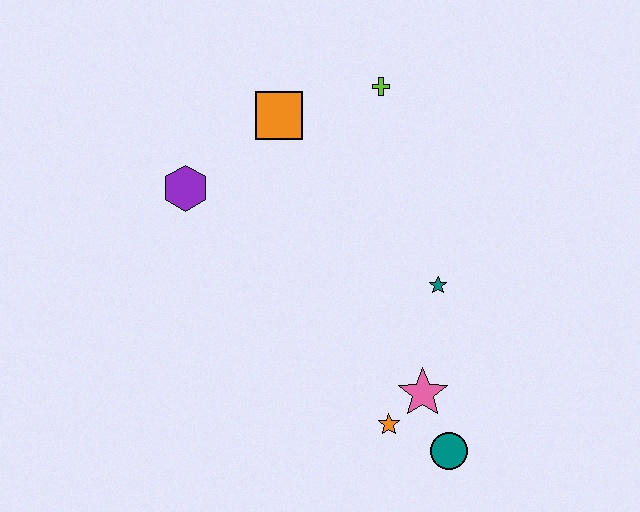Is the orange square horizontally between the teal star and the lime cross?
No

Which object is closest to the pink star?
The orange star is closest to the pink star.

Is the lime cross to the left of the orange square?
No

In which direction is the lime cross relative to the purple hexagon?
The lime cross is to the right of the purple hexagon.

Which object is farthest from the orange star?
The lime cross is farthest from the orange star.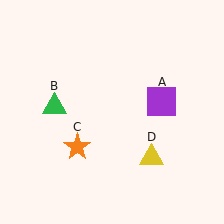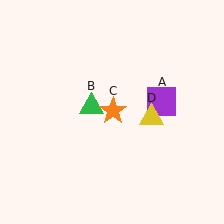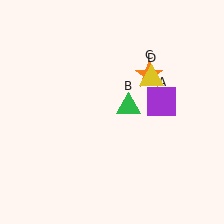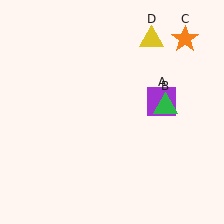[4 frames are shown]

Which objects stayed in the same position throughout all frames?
Purple square (object A) remained stationary.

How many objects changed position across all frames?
3 objects changed position: green triangle (object B), orange star (object C), yellow triangle (object D).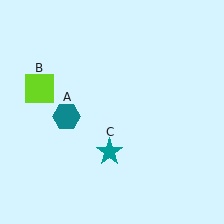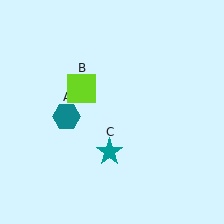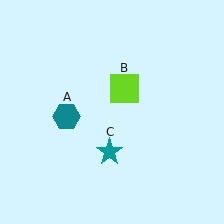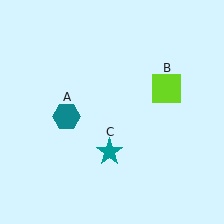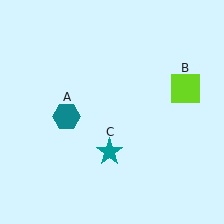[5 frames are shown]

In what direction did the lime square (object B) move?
The lime square (object B) moved right.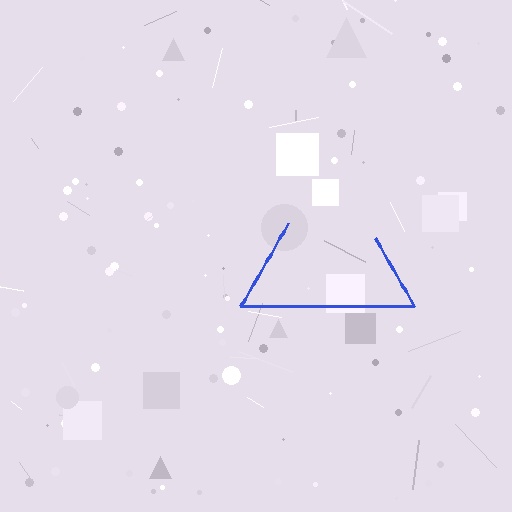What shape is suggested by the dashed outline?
The dashed outline suggests a triangle.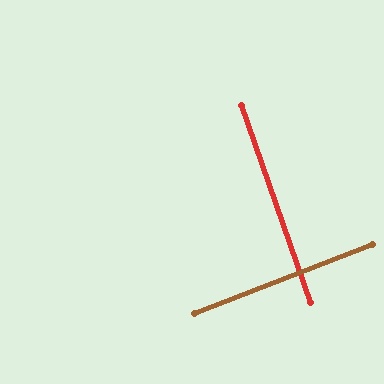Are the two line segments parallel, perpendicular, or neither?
Perpendicular — they meet at approximately 88°.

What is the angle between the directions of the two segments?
Approximately 88 degrees.